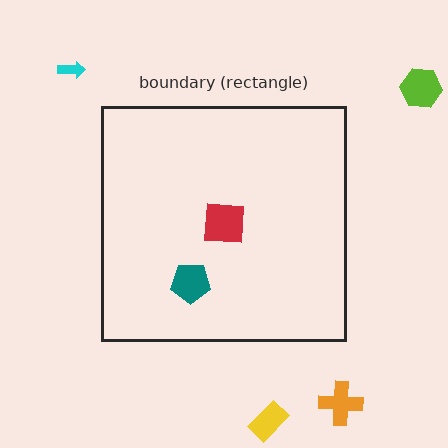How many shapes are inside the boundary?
2 inside, 4 outside.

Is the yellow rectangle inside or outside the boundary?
Outside.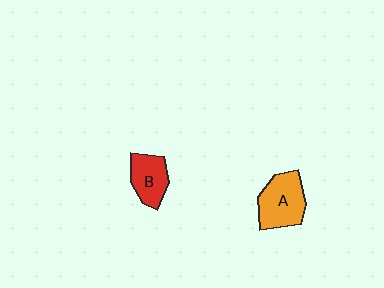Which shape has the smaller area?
Shape B (red).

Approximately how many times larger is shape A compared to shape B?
Approximately 1.4 times.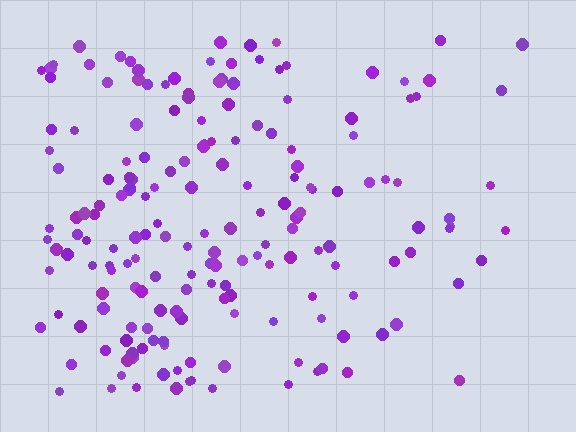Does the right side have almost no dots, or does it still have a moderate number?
Still a moderate number, just noticeably fewer than the left.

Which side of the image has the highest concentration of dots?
The left.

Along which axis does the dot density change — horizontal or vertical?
Horizontal.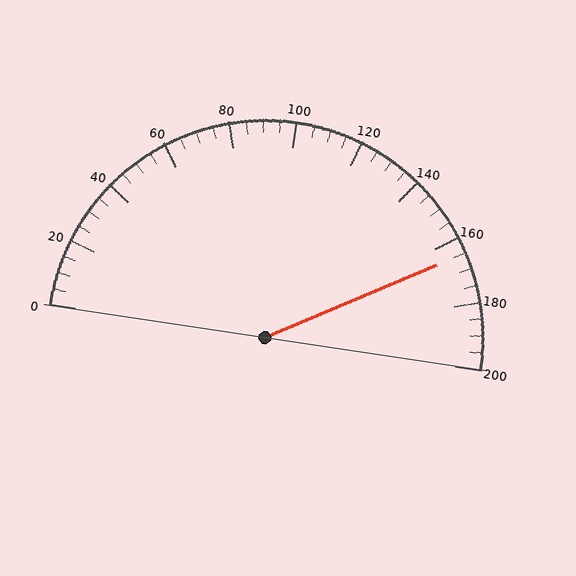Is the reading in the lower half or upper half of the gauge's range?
The reading is in the upper half of the range (0 to 200).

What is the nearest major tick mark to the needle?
The nearest major tick mark is 160.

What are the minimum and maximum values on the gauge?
The gauge ranges from 0 to 200.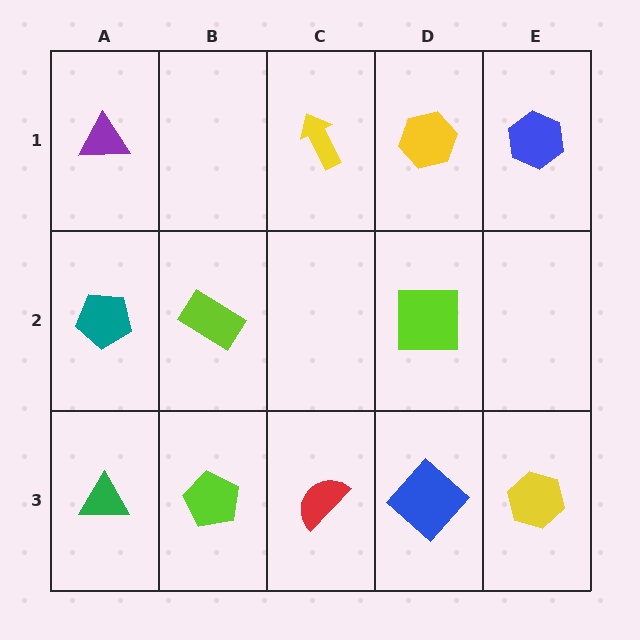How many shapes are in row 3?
5 shapes.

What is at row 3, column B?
A lime pentagon.